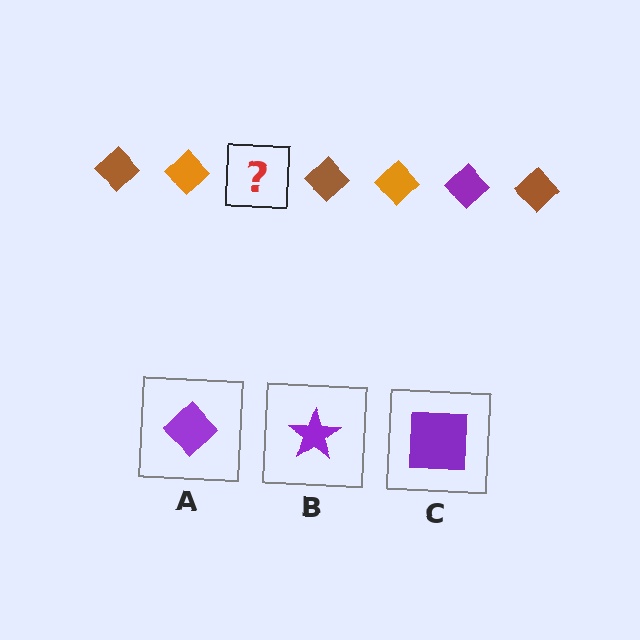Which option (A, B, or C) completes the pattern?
A.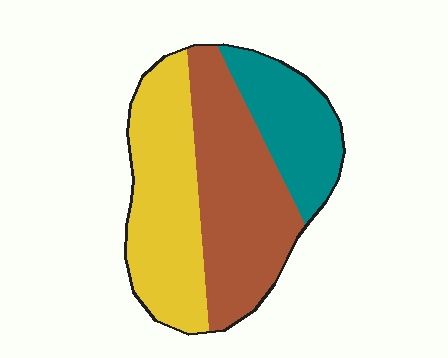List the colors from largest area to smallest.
From largest to smallest: brown, yellow, teal.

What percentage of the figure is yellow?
Yellow takes up about three eighths (3/8) of the figure.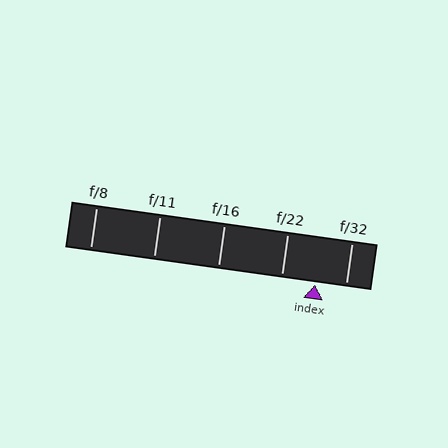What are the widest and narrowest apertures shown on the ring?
The widest aperture shown is f/8 and the narrowest is f/32.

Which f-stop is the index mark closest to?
The index mark is closest to f/32.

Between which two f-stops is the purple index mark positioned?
The index mark is between f/22 and f/32.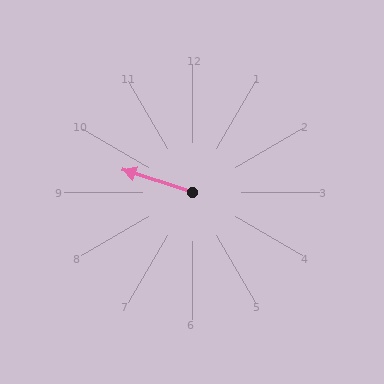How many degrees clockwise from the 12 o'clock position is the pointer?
Approximately 288 degrees.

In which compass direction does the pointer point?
West.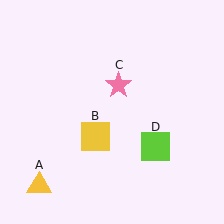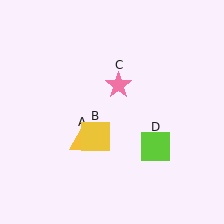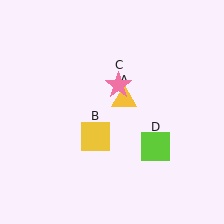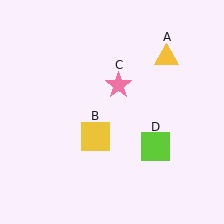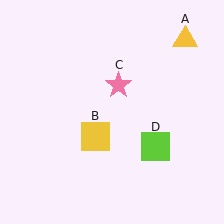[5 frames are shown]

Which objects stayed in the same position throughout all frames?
Yellow square (object B) and pink star (object C) and lime square (object D) remained stationary.